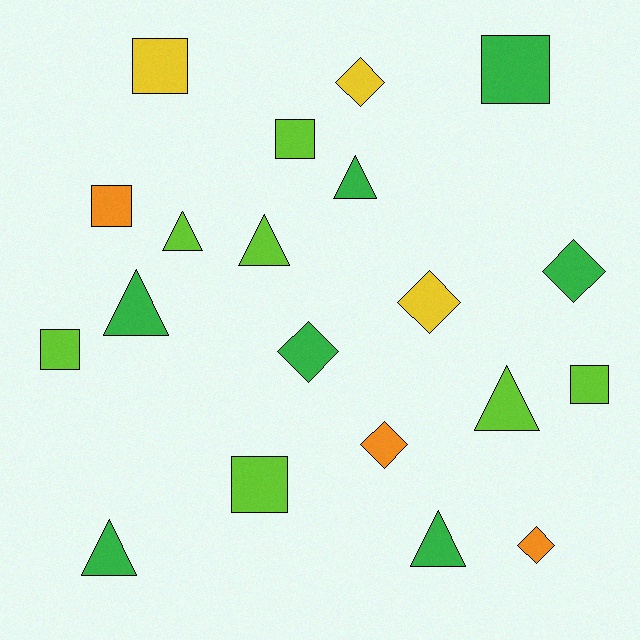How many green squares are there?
There is 1 green square.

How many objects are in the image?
There are 20 objects.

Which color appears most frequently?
Green, with 7 objects.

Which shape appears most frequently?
Square, with 7 objects.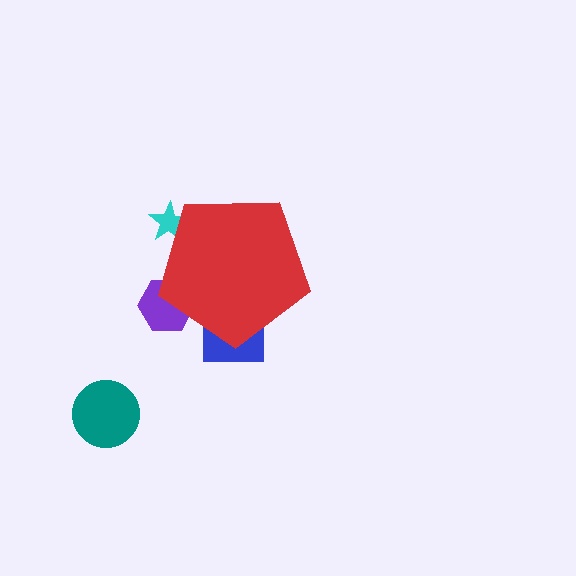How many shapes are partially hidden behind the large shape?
3 shapes are partially hidden.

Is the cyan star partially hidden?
Yes, the cyan star is partially hidden behind the red pentagon.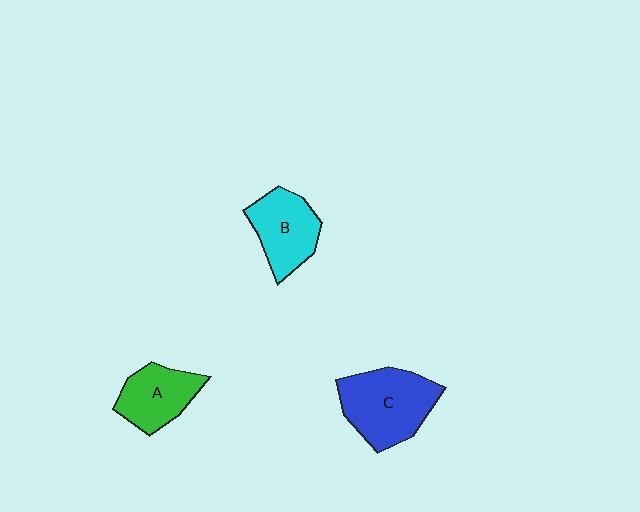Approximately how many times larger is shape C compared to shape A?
Approximately 1.5 times.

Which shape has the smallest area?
Shape A (green).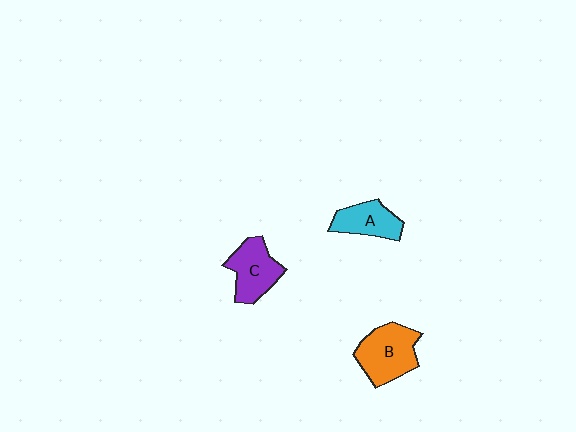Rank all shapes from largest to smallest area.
From largest to smallest: B (orange), C (purple), A (cyan).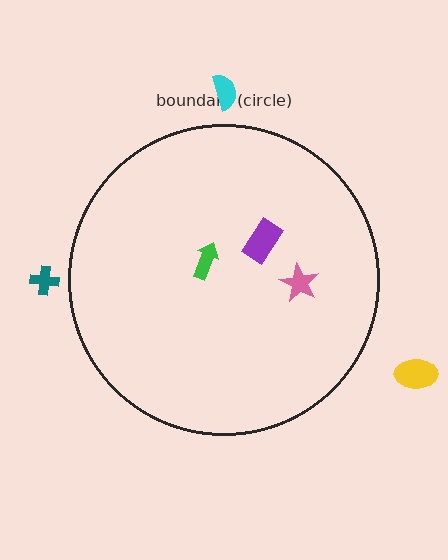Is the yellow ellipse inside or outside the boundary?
Outside.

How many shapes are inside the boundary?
3 inside, 3 outside.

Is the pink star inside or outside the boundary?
Inside.